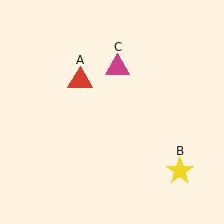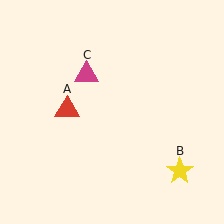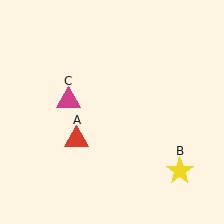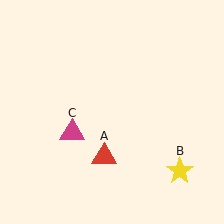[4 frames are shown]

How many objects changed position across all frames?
2 objects changed position: red triangle (object A), magenta triangle (object C).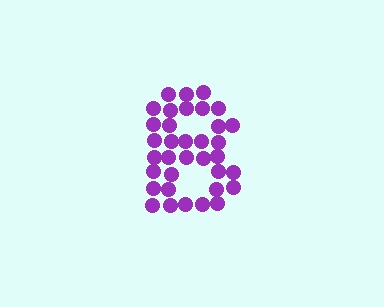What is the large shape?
The large shape is the digit 8.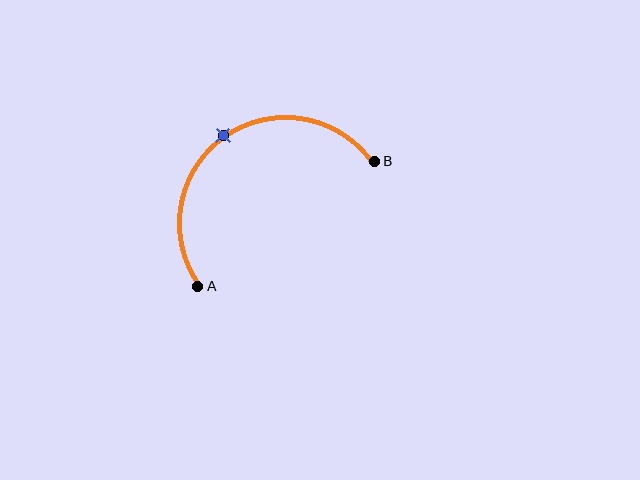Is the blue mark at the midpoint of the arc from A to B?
Yes. The blue mark lies on the arc at equal arc-length from both A and B — it is the arc midpoint.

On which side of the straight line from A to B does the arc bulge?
The arc bulges above and to the left of the straight line connecting A and B.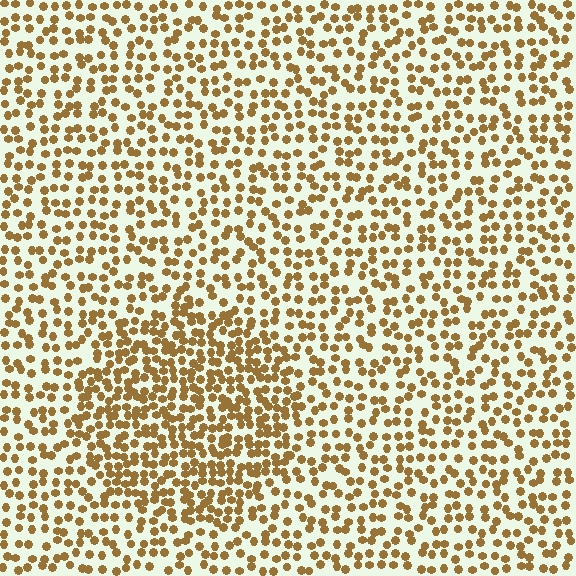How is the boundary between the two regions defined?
The boundary is defined by a change in element density (approximately 1.7x ratio). All elements are the same color, size, and shape.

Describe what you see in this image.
The image contains small brown elements arranged at two different densities. A circle-shaped region is visible where the elements are more densely packed than the surrounding area.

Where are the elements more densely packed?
The elements are more densely packed inside the circle boundary.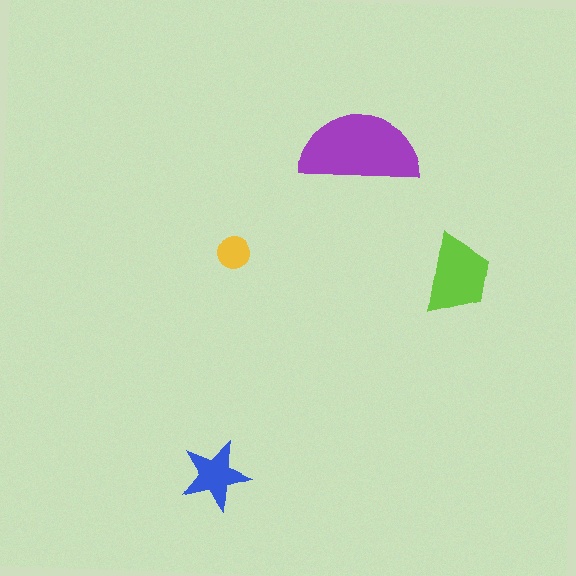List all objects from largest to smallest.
The purple semicircle, the lime trapezoid, the blue star, the yellow circle.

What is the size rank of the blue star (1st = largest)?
3rd.